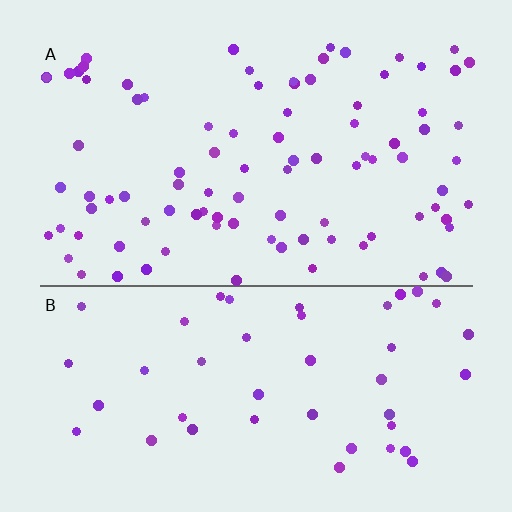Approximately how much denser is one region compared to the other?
Approximately 2.0× — region A over region B.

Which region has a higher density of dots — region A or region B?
A (the top).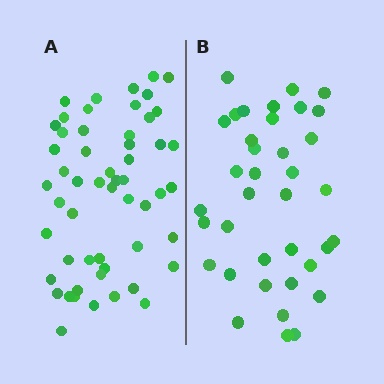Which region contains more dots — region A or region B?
Region A (the left region) has more dots.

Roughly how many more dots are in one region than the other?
Region A has approximately 15 more dots than region B.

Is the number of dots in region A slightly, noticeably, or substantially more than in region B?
Region A has substantially more. The ratio is roughly 1.5 to 1.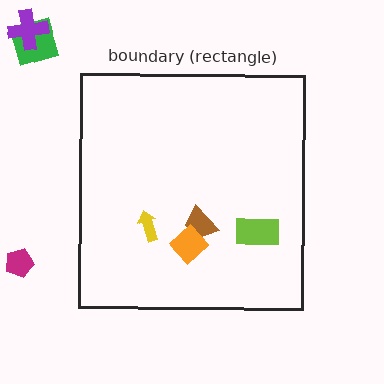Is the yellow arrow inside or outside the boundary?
Inside.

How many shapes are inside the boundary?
4 inside, 3 outside.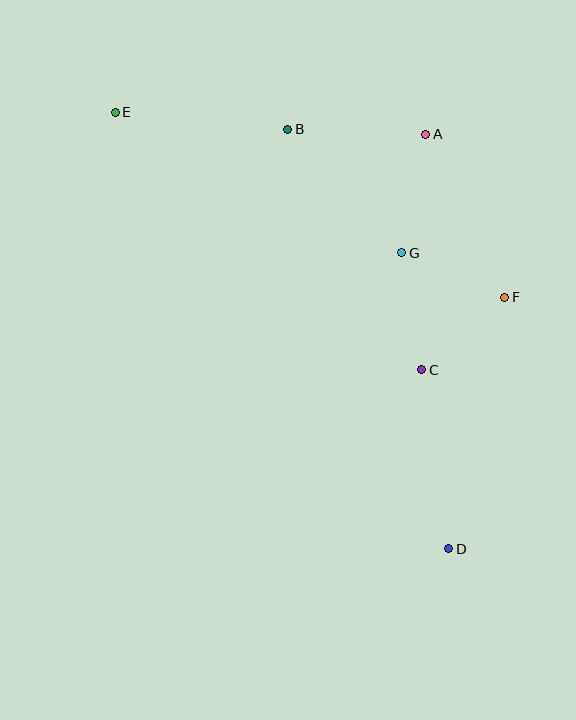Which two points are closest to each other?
Points C and F are closest to each other.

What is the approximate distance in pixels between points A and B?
The distance between A and B is approximately 138 pixels.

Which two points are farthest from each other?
Points D and E are farthest from each other.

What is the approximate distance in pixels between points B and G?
The distance between B and G is approximately 168 pixels.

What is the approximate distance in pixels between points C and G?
The distance between C and G is approximately 119 pixels.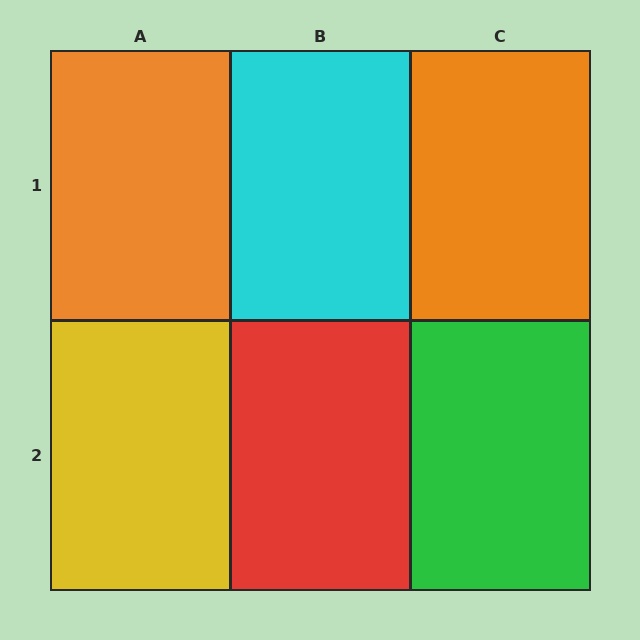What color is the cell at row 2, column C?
Green.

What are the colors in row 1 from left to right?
Orange, cyan, orange.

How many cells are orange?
2 cells are orange.